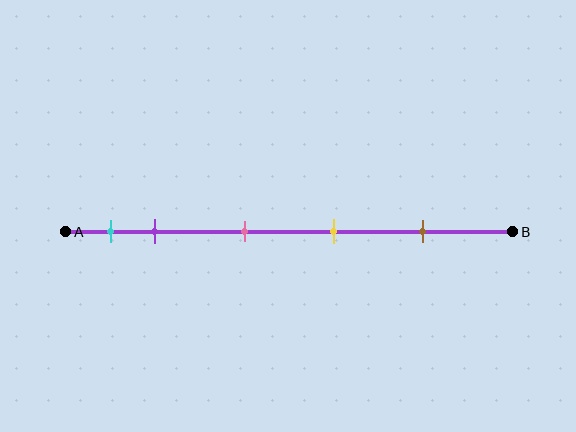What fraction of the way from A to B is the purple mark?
The purple mark is approximately 20% (0.2) of the way from A to B.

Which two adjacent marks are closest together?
The cyan and purple marks are the closest adjacent pair.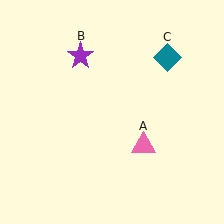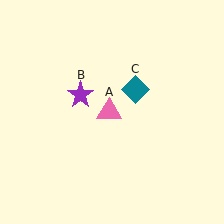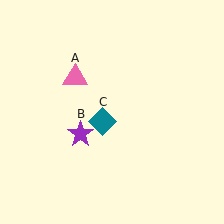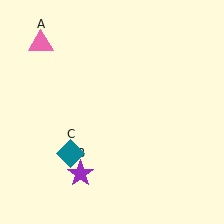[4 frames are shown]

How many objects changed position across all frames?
3 objects changed position: pink triangle (object A), purple star (object B), teal diamond (object C).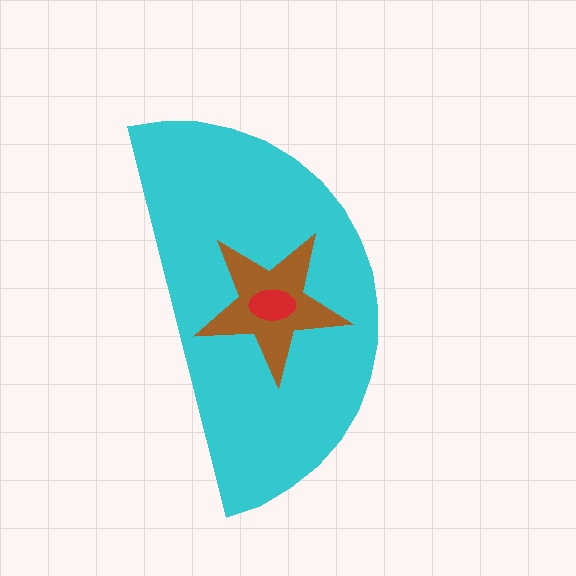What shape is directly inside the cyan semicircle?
The brown star.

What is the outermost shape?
The cyan semicircle.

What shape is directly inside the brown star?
The red ellipse.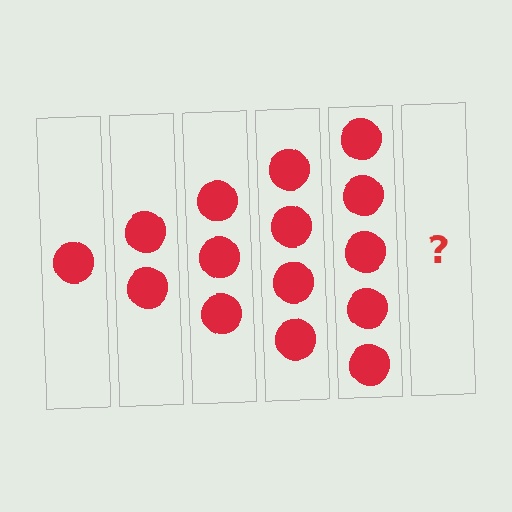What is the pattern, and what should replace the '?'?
The pattern is that each step adds one more circle. The '?' should be 6 circles.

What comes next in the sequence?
The next element should be 6 circles.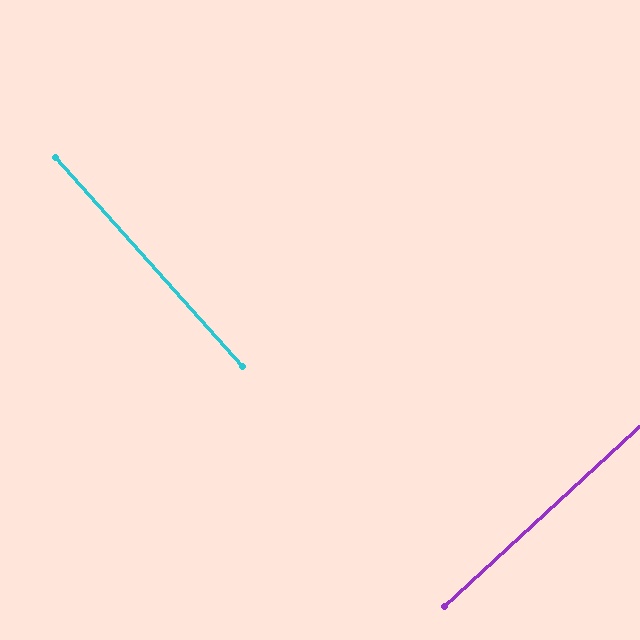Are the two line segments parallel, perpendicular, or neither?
Perpendicular — they meet at approximately 89°.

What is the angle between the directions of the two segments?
Approximately 89 degrees.